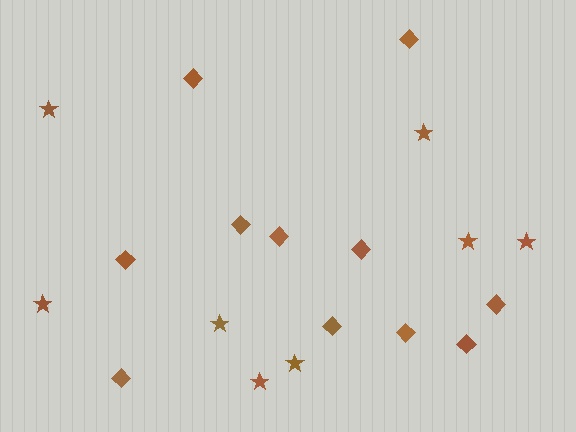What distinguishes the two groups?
There are 2 groups: one group of diamonds (11) and one group of stars (8).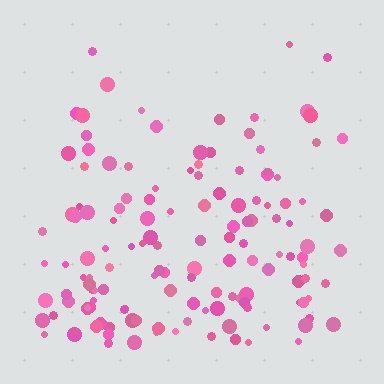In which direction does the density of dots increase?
From top to bottom, with the bottom side densest.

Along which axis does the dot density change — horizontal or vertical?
Vertical.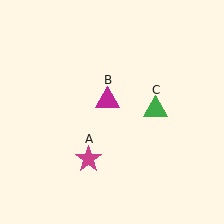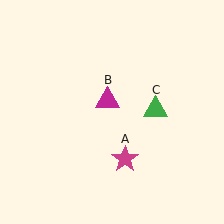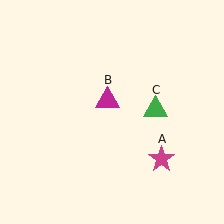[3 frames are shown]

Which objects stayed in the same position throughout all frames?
Magenta triangle (object B) and green triangle (object C) remained stationary.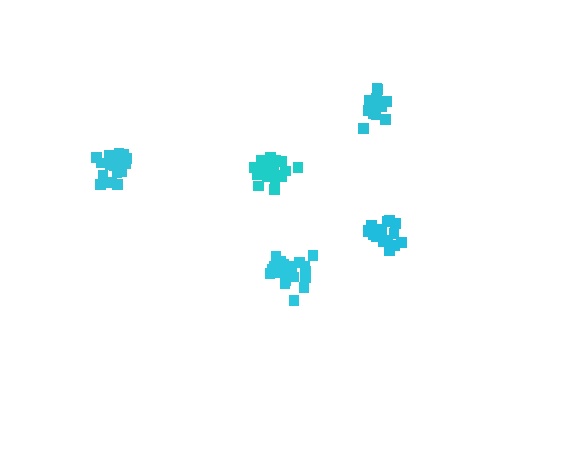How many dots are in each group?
Group 1: 21 dots, Group 2: 15 dots, Group 3: 18 dots, Group 4: 20 dots, Group 5: 21 dots (95 total).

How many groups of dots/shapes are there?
There are 5 groups.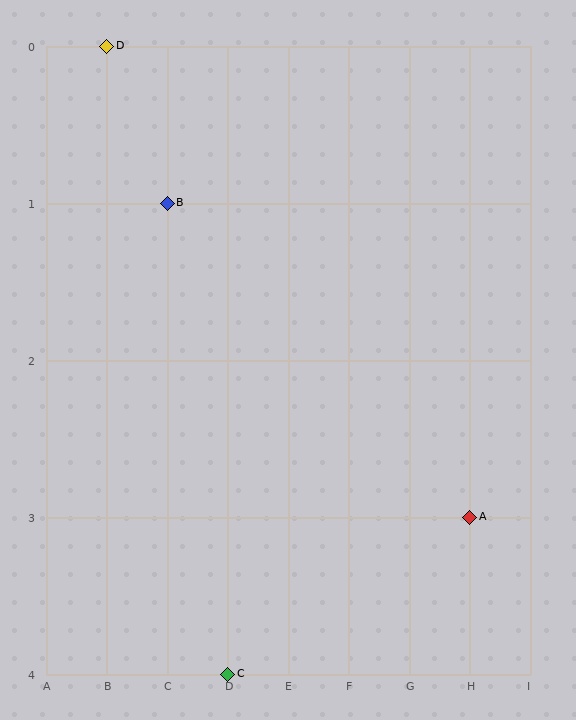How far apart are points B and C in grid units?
Points B and C are 1 column and 3 rows apart (about 3.2 grid units diagonally).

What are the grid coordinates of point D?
Point D is at grid coordinates (B, 0).